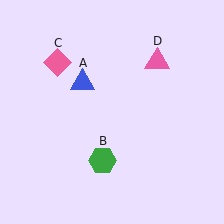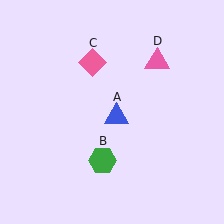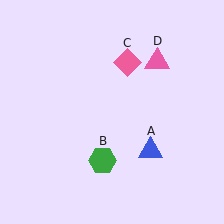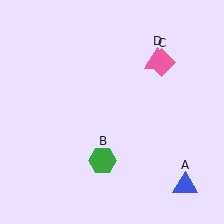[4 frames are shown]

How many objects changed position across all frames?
2 objects changed position: blue triangle (object A), pink diamond (object C).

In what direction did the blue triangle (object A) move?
The blue triangle (object A) moved down and to the right.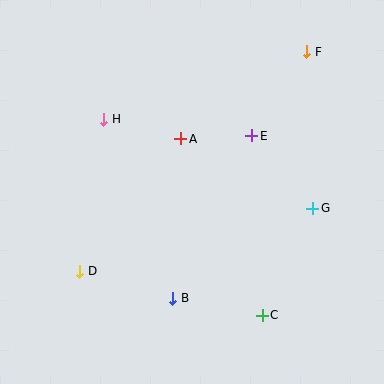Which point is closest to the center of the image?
Point A at (181, 139) is closest to the center.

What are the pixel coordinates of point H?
Point H is at (104, 119).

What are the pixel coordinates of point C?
Point C is at (262, 315).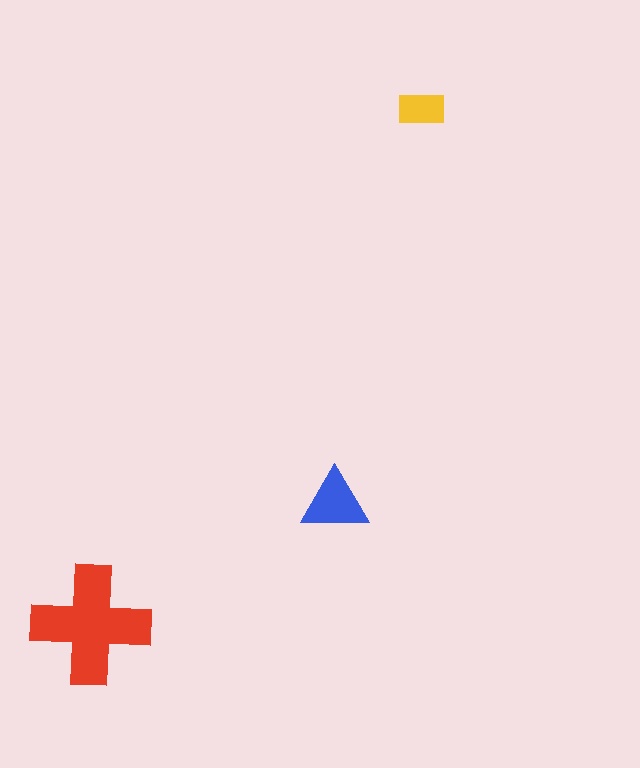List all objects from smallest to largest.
The yellow rectangle, the blue triangle, the red cross.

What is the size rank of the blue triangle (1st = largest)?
2nd.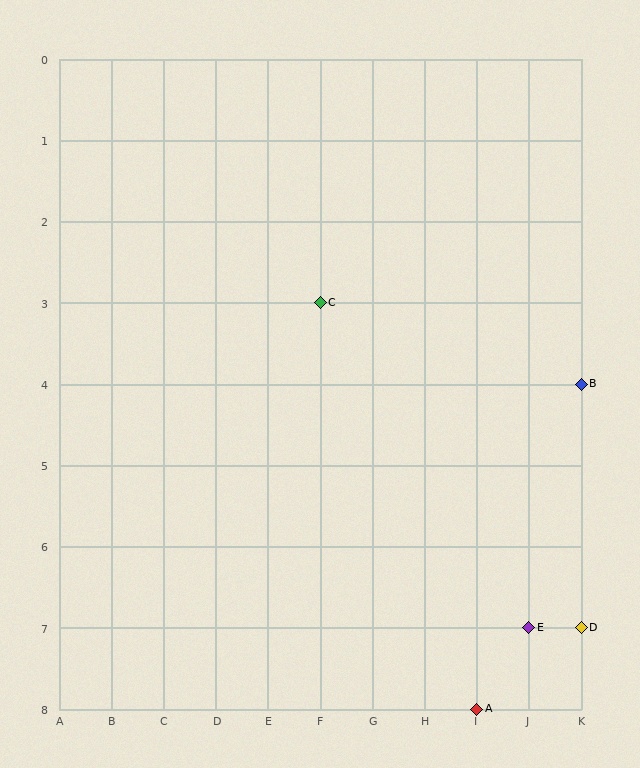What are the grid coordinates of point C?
Point C is at grid coordinates (F, 3).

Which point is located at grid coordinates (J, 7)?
Point E is at (J, 7).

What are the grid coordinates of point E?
Point E is at grid coordinates (J, 7).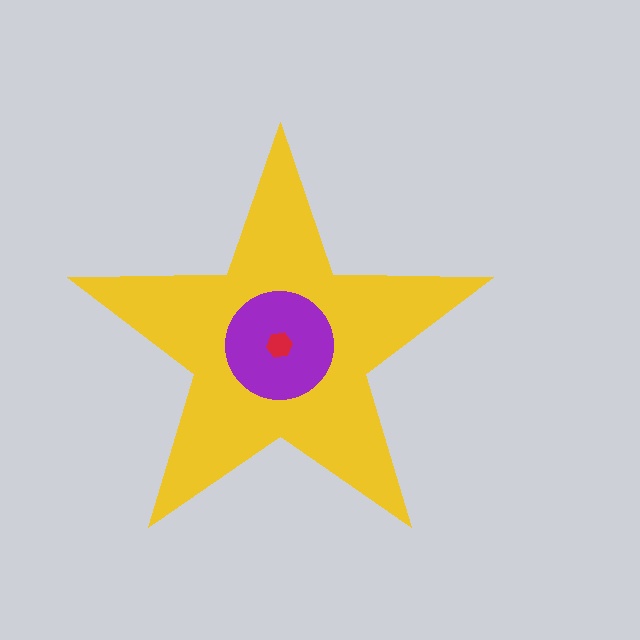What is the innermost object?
The red hexagon.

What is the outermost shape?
The yellow star.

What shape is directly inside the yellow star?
The purple circle.